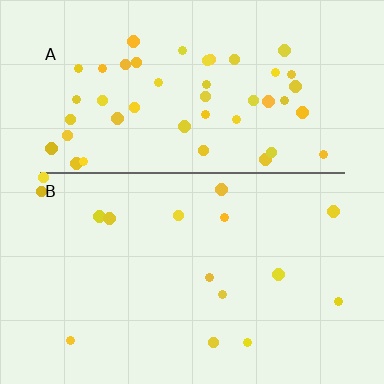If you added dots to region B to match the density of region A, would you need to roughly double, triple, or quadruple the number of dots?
Approximately triple.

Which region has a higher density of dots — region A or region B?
A (the top).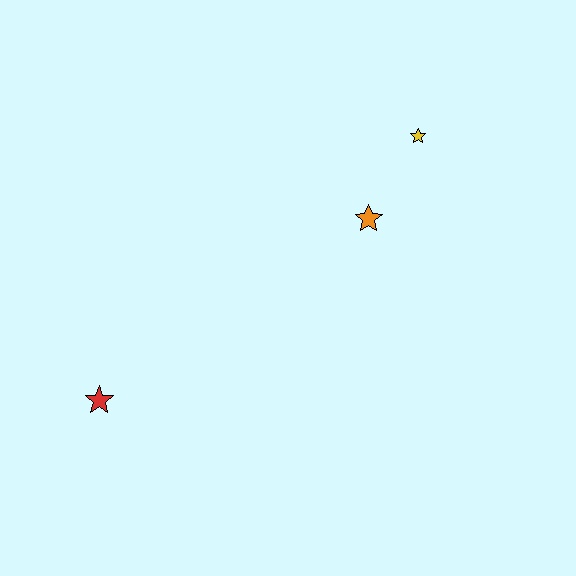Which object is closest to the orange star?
The yellow star is closest to the orange star.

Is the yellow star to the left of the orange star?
No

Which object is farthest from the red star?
The yellow star is farthest from the red star.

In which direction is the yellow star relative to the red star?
The yellow star is to the right of the red star.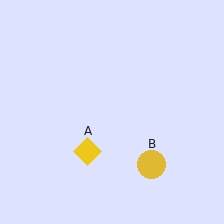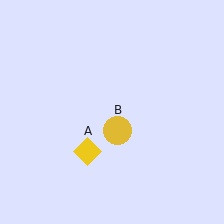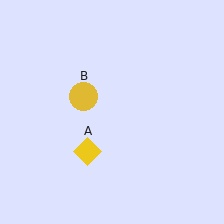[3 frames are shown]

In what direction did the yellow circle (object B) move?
The yellow circle (object B) moved up and to the left.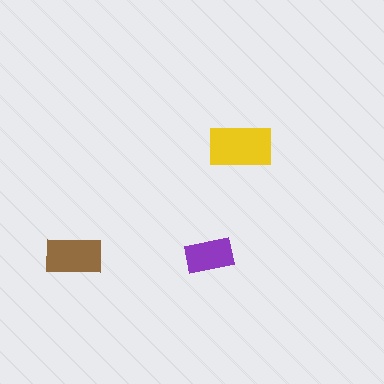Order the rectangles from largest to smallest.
the yellow one, the brown one, the purple one.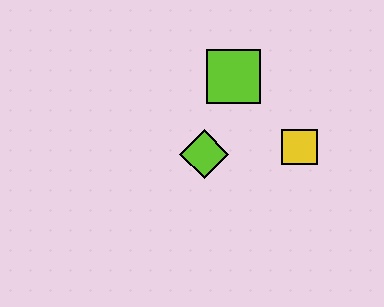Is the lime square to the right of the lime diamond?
Yes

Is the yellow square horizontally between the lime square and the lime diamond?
No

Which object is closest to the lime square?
The lime diamond is closest to the lime square.